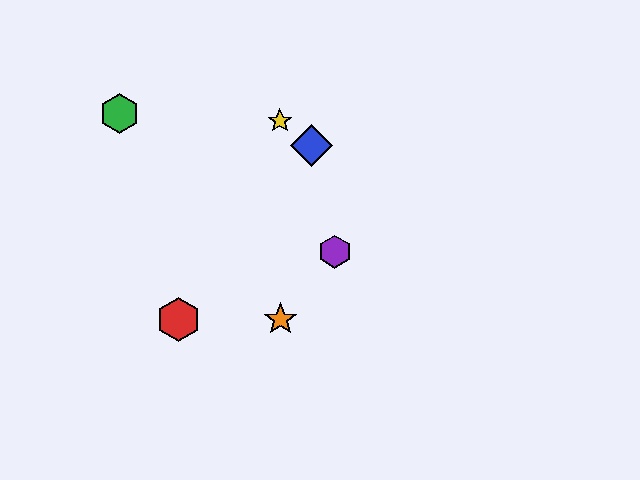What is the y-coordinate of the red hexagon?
The red hexagon is at y≈319.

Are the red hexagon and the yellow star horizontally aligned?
No, the red hexagon is at y≈319 and the yellow star is at y≈121.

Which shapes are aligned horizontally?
The red hexagon, the orange star are aligned horizontally.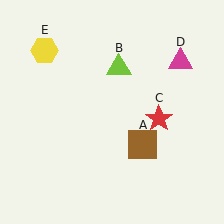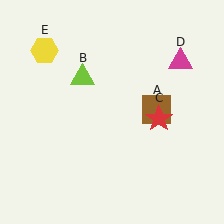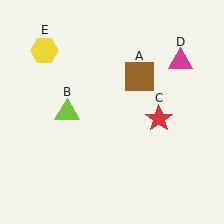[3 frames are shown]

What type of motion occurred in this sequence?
The brown square (object A), lime triangle (object B) rotated counterclockwise around the center of the scene.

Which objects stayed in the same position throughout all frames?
Red star (object C) and magenta triangle (object D) and yellow hexagon (object E) remained stationary.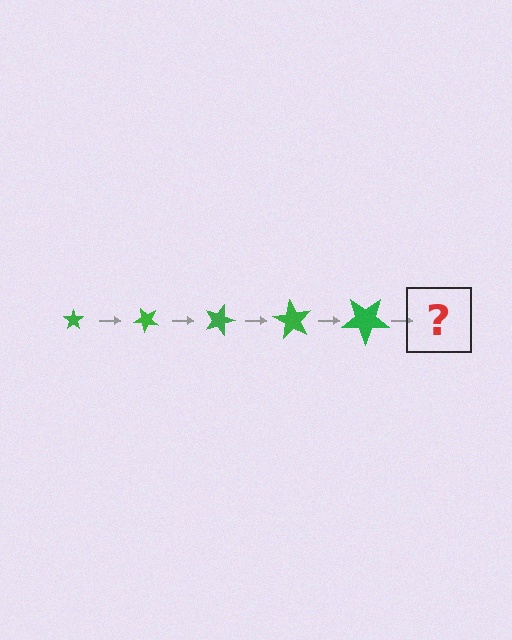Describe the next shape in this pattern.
It should be a star, larger than the previous one and rotated 225 degrees from the start.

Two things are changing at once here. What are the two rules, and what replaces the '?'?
The two rules are that the star grows larger each step and it rotates 45 degrees each step. The '?' should be a star, larger than the previous one and rotated 225 degrees from the start.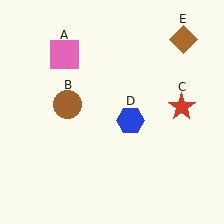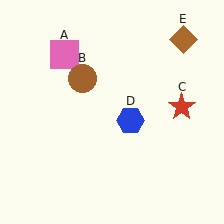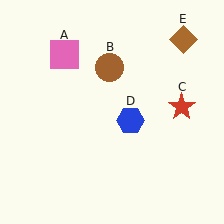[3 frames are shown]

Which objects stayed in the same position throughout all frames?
Pink square (object A) and red star (object C) and blue hexagon (object D) and brown diamond (object E) remained stationary.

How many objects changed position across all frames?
1 object changed position: brown circle (object B).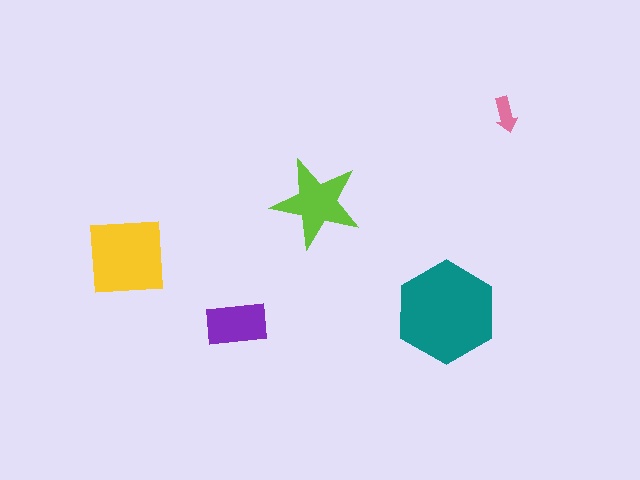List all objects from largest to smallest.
The teal hexagon, the yellow square, the lime star, the purple rectangle, the pink arrow.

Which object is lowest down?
The purple rectangle is bottommost.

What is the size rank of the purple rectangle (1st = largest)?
4th.